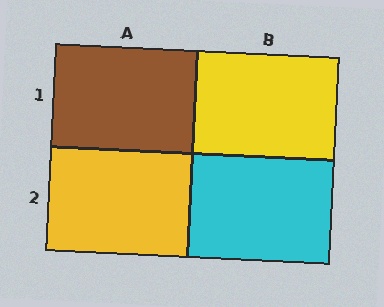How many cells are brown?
1 cell is brown.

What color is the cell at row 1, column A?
Brown.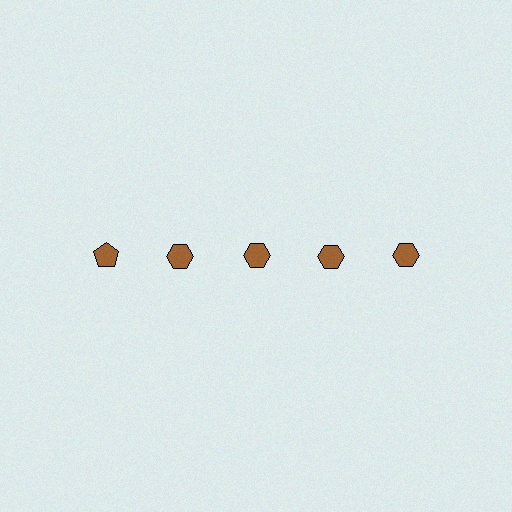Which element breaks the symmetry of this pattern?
The brown pentagon in the top row, leftmost column breaks the symmetry. All other shapes are brown hexagons.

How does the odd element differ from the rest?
It has a different shape: pentagon instead of hexagon.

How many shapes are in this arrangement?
There are 5 shapes arranged in a grid pattern.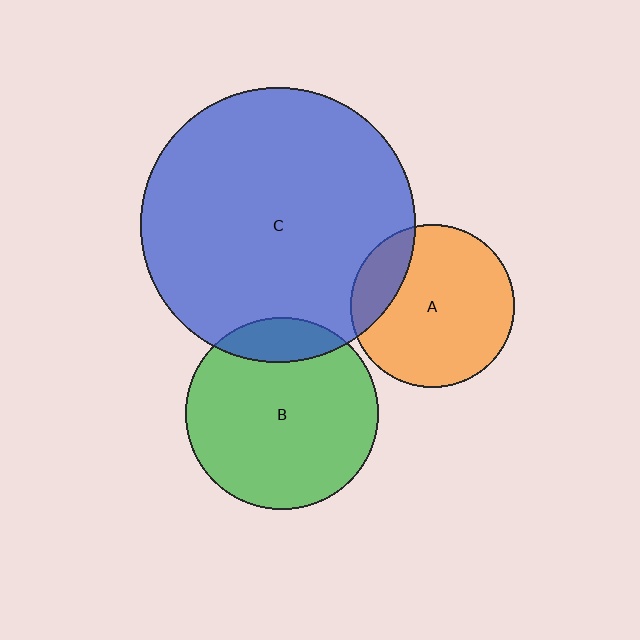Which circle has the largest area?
Circle C (blue).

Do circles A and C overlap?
Yes.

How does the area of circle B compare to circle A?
Approximately 1.4 times.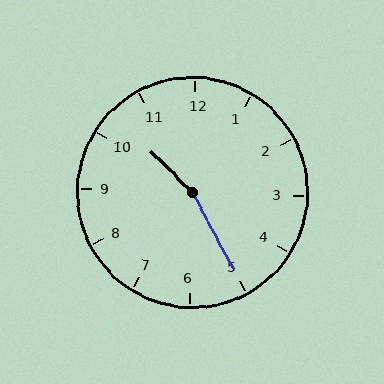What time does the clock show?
10:25.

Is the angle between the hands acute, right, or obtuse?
It is obtuse.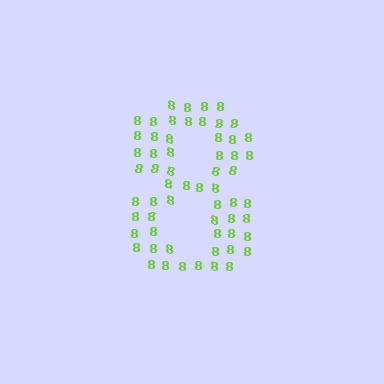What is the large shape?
The large shape is the digit 8.